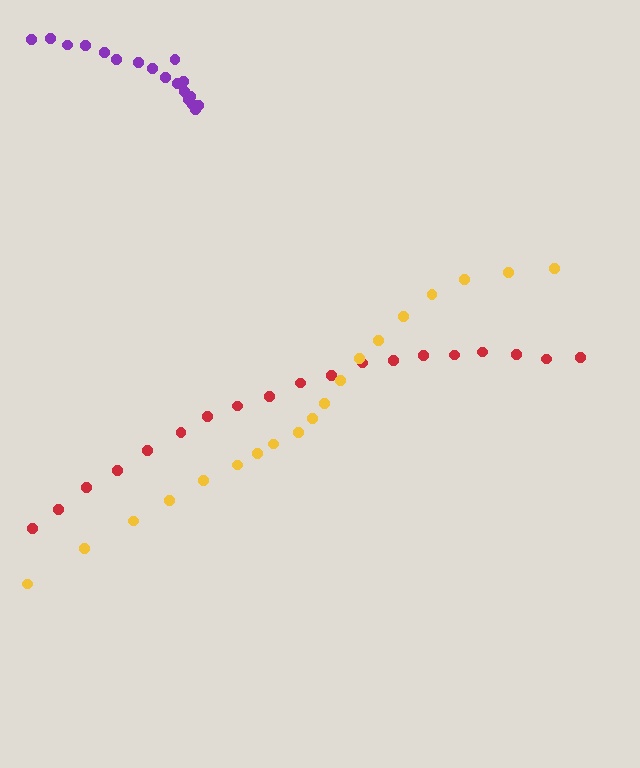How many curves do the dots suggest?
There are 3 distinct paths.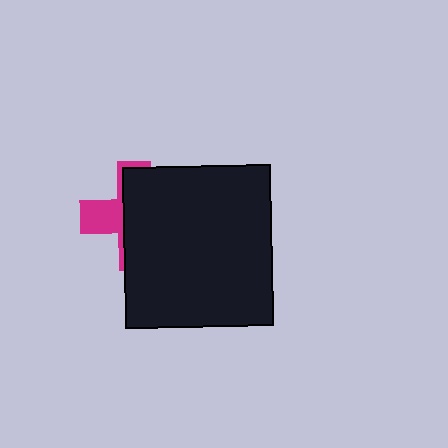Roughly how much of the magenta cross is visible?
A small part of it is visible (roughly 34%).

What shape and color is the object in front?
The object in front is a black rectangle.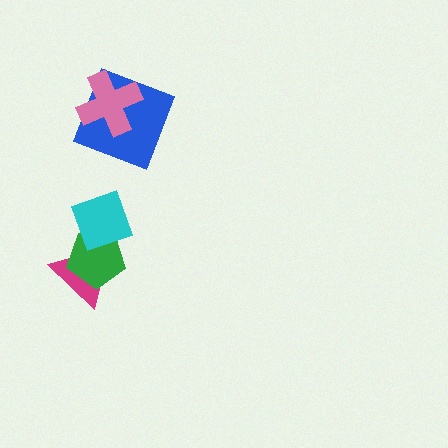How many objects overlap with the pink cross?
1 object overlaps with the pink cross.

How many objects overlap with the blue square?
1 object overlaps with the blue square.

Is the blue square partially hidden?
Yes, it is partially covered by another shape.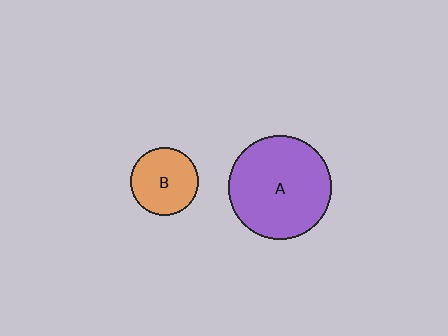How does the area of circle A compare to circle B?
Approximately 2.3 times.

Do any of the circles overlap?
No, none of the circles overlap.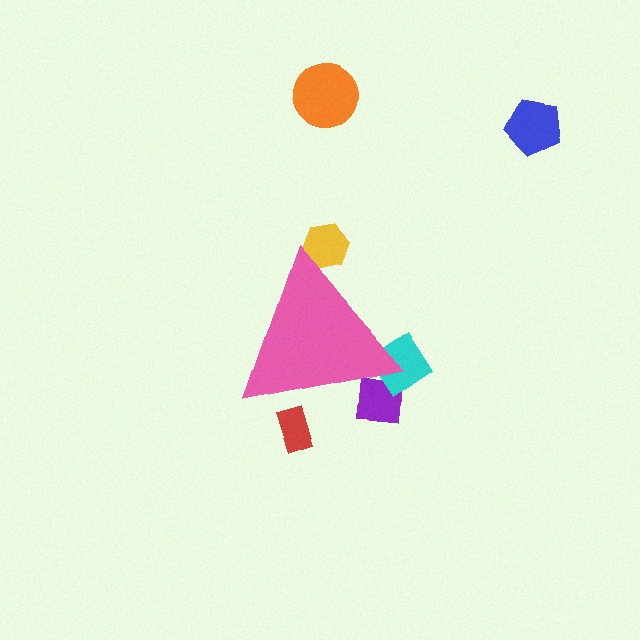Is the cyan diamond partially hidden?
Yes, the cyan diamond is partially hidden behind the pink triangle.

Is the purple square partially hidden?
Yes, the purple square is partially hidden behind the pink triangle.